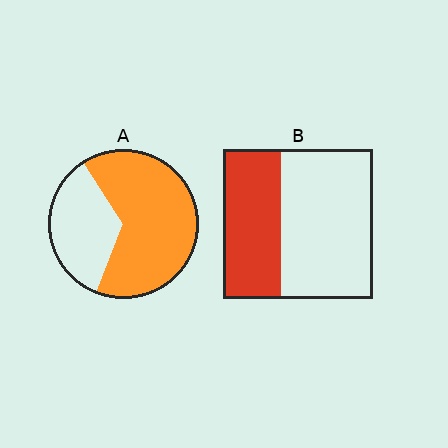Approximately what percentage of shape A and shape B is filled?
A is approximately 65% and B is approximately 40%.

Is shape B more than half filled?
No.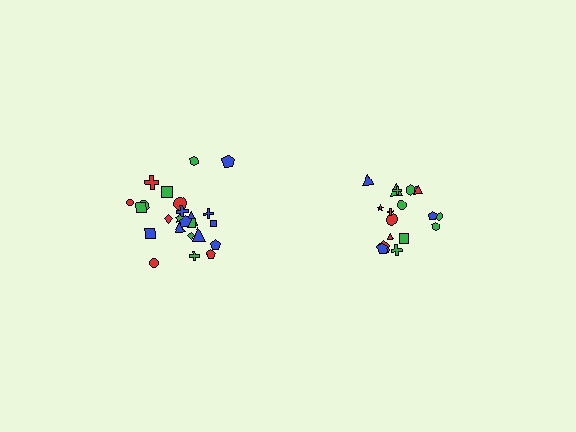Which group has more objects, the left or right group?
The left group.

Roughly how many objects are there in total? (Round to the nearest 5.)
Roughly 45 objects in total.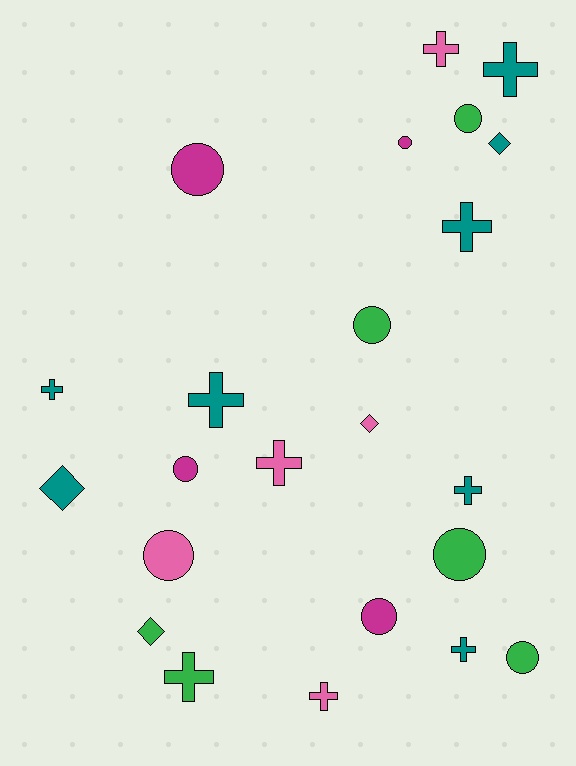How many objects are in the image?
There are 23 objects.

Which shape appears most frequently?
Cross, with 10 objects.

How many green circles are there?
There are 4 green circles.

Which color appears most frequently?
Teal, with 8 objects.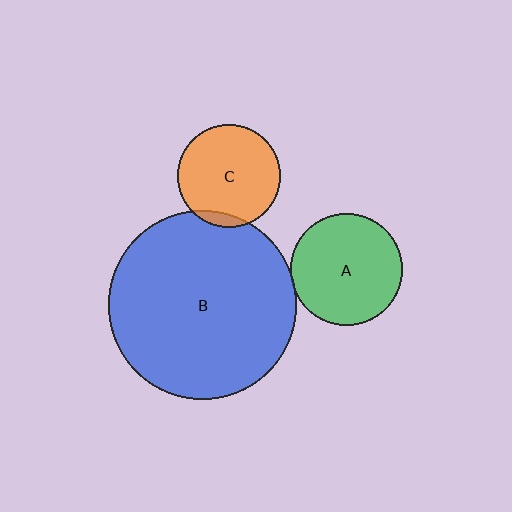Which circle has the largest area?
Circle B (blue).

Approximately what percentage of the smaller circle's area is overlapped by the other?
Approximately 5%.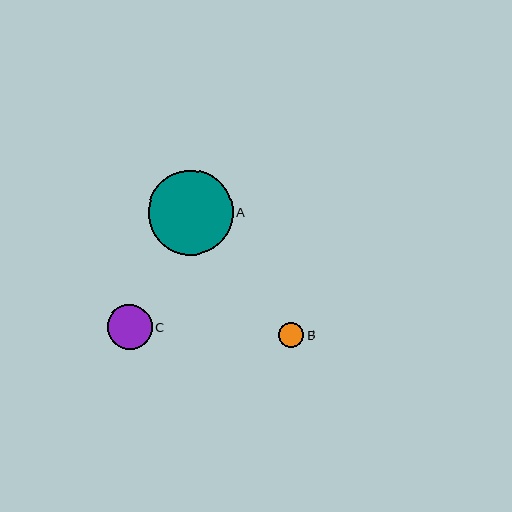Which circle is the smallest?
Circle B is the smallest with a size of approximately 25 pixels.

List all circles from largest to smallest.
From largest to smallest: A, C, B.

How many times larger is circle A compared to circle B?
Circle A is approximately 3.4 times the size of circle B.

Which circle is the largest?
Circle A is the largest with a size of approximately 85 pixels.